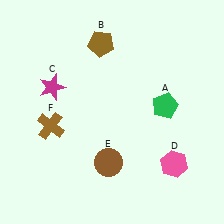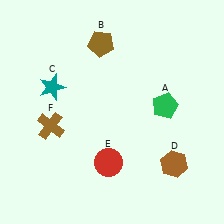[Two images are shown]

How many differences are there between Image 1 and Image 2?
There are 3 differences between the two images.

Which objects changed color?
C changed from magenta to teal. D changed from pink to brown. E changed from brown to red.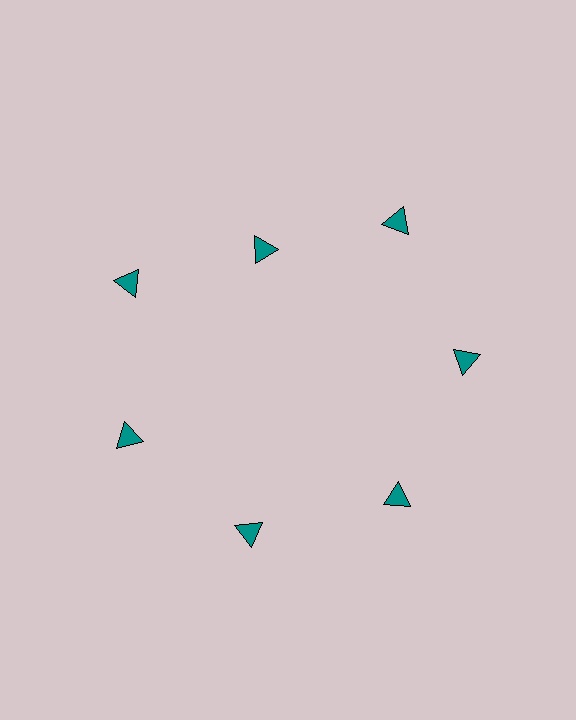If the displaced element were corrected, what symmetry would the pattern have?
It would have 7-fold rotational symmetry — the pattern would map onto itself every 51 degrees.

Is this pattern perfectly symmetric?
No. The 7 teal triangles are arranged in a ring, but one element near the 12 o'clock position is pulled inward toward the center, breaking the 7-fold rotational symmetry.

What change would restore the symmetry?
The symmetry would be restored by moving it outward, back onto the ring so that all 7 triangles sit at equal angles and equal distance from the center.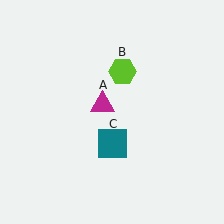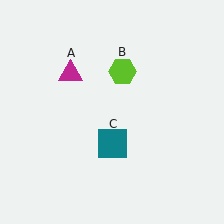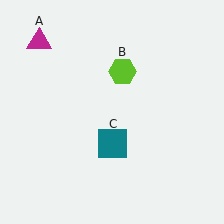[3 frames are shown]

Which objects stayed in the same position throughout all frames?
Lime hexagon (object B) and teal square (object C) remained stationary.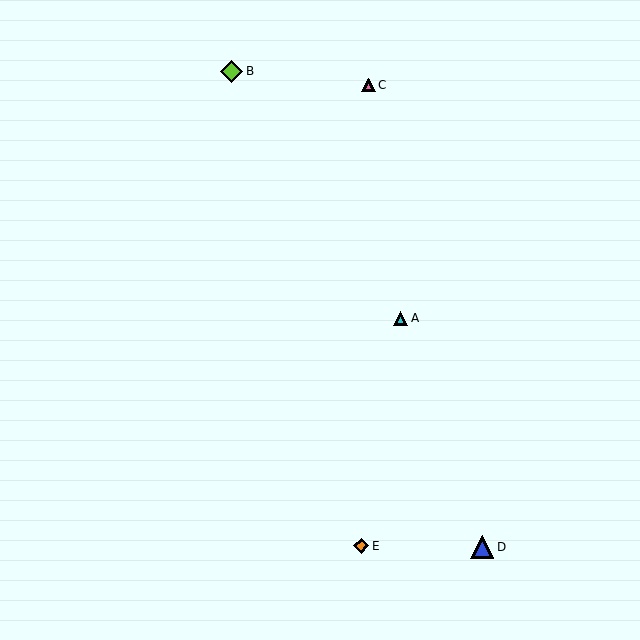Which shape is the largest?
The blue triangle (labeled D) is the largest.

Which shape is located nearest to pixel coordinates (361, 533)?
The orange diamond (labeled E) at (361, 546) is nearest to that location.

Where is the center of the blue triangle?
The center of the blue triangle is at (482, 547).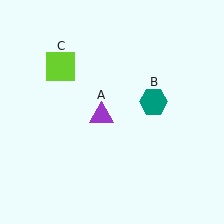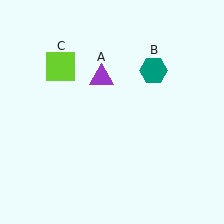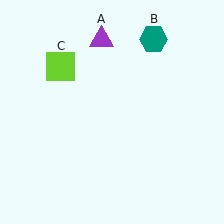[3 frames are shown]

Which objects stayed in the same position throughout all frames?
Lime square (object C) remained stationary.